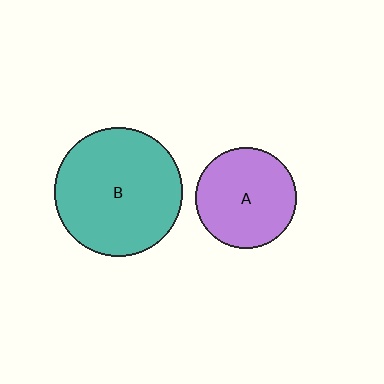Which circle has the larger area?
Circle B (teal).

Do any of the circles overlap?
No, none of the circles overlap.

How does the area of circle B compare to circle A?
Approximately 1.6 times.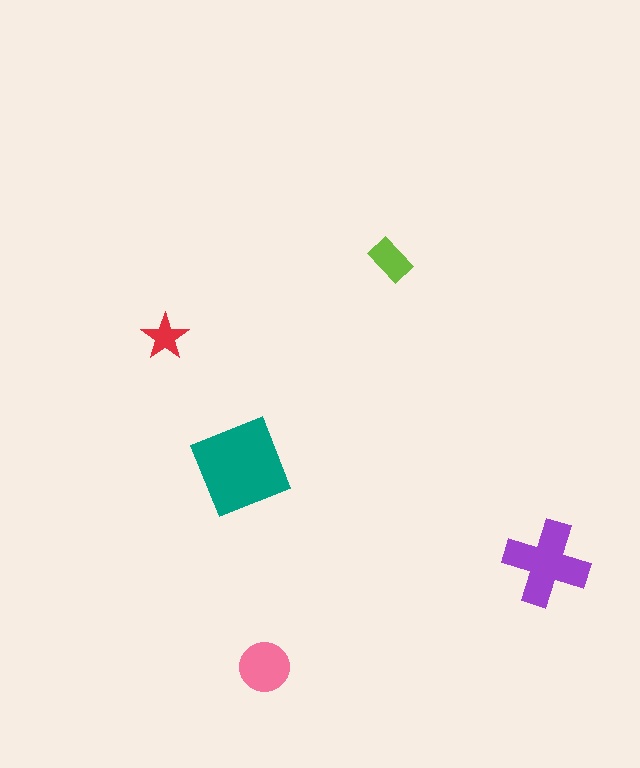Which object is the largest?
The teal square.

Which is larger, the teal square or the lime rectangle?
The teal square.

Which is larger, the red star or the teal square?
The teal square.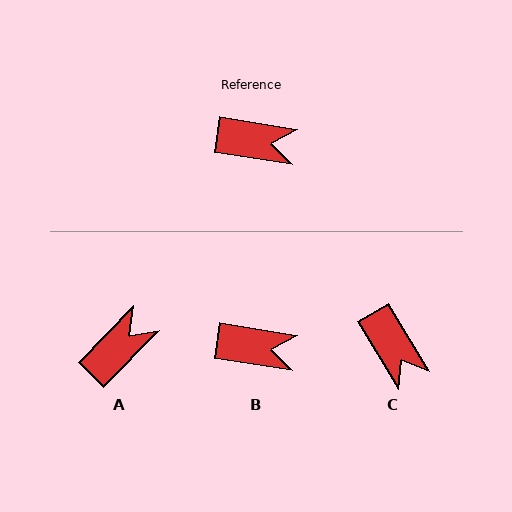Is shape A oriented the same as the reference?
No, it is off by about 55 degrees.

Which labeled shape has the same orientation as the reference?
B.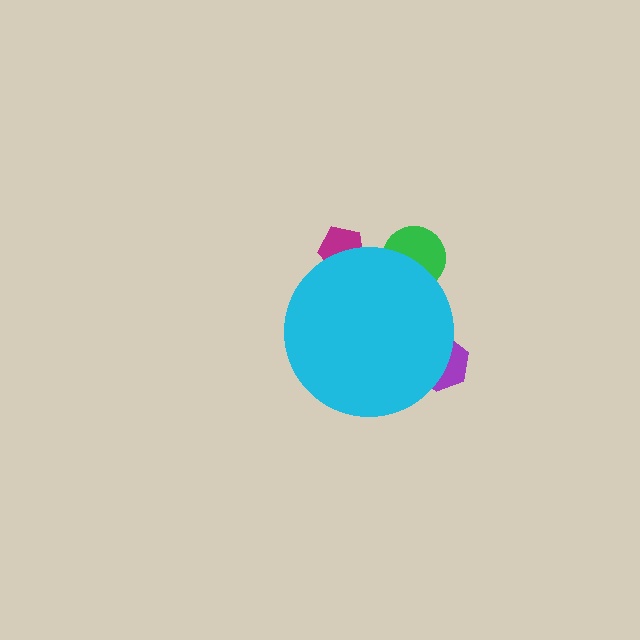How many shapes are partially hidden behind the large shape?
3 shapes are partially hidden.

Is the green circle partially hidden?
Yes, the green circle is partially hidden behind the cyan circle.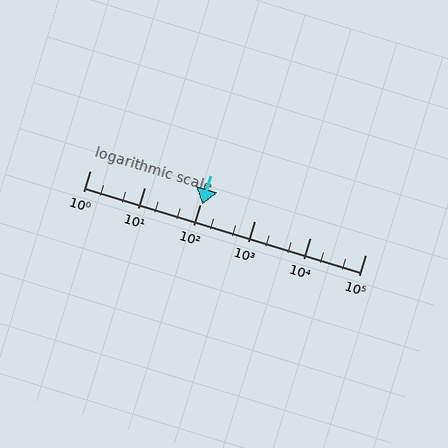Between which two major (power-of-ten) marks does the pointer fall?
The pointer is between 100 and 1000.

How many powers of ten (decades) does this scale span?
The scale spans 5 decades, from 1 to 100000.